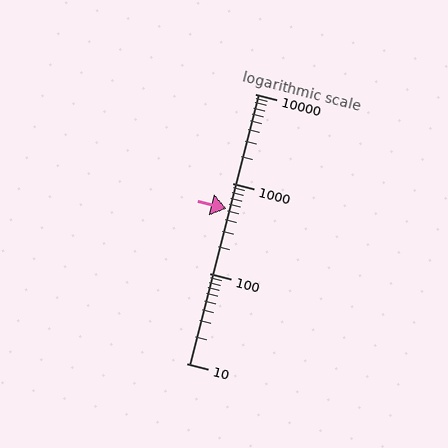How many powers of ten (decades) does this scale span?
The scale spans 3 decades, from 10 to 10000.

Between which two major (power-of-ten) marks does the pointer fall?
The pointer is between 100 and 1000.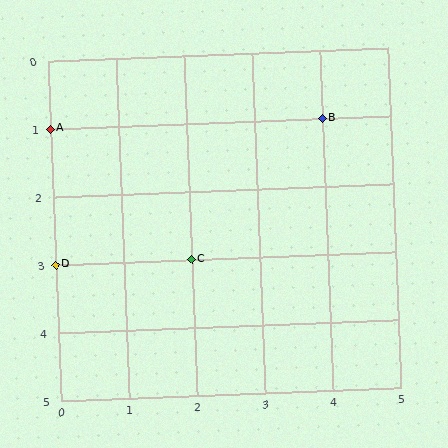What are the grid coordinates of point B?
Point B is at grid coordinates (4, 1).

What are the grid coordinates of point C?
Point C is at grid coordinates (2, 3).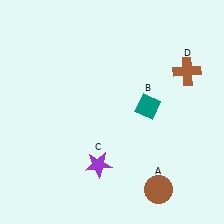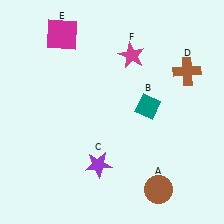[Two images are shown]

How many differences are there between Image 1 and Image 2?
There are 2 differences between the two images.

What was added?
A magenta square (E), a magenta star (F) were added in Image 2.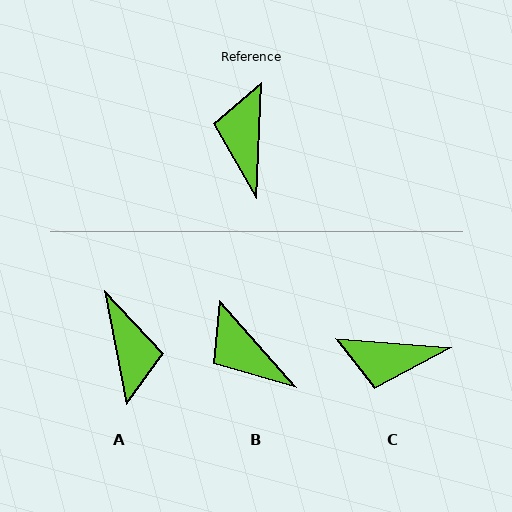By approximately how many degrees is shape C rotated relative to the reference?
Approximately 88 degrees counter-clockwise.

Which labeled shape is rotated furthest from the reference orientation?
A, about 166 degrees away.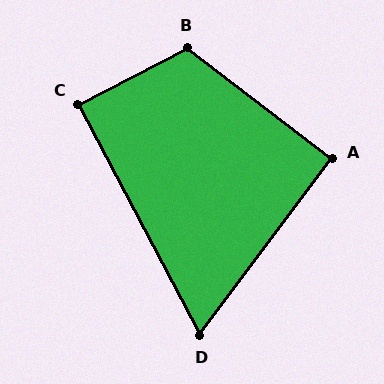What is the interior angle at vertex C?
Approximately 89 degrees (approximately right).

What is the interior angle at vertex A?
Approximately 91 degrees (approximately right).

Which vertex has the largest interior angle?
B, at approximately 116 degrees.